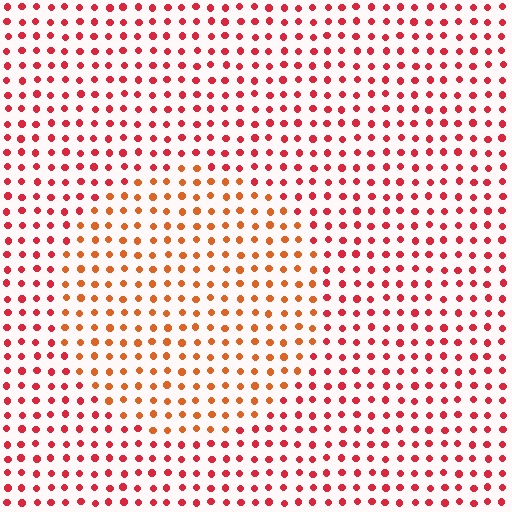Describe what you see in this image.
The image is filled with small red elements in a uniform arrangement. A circle-shaped region is visible where the elements are tinted to a slightly different hue, forming a subtle color boundary.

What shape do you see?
I see a circle.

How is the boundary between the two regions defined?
The boundary is defined purely by a slight shift in hue (about 29 degrees). Spacing, size, and orientation are identical on both sides.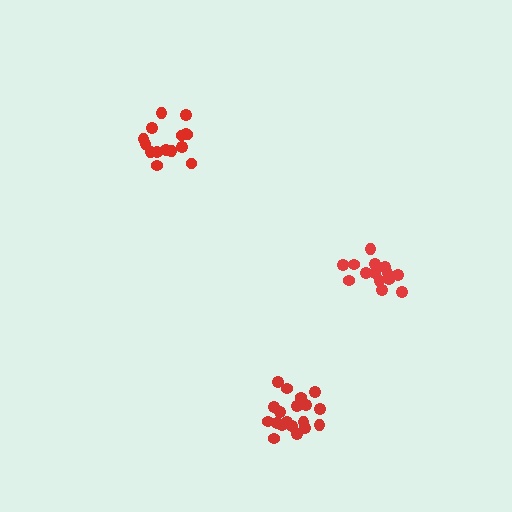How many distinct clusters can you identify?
There are 3 distinct clusters.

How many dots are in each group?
Group 1: 19 dots, Group 2: 15 dots, Group 3: 15 dots (49 total).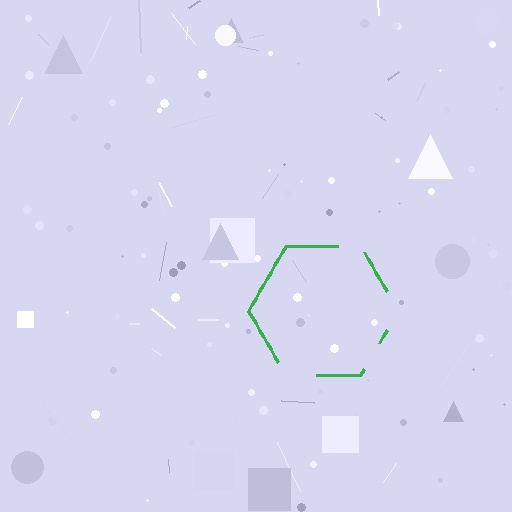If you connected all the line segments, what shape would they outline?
They would outline a hexagon.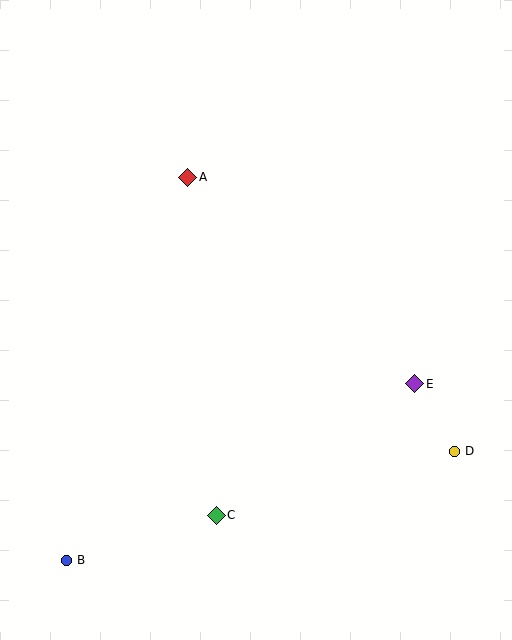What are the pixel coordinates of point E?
Point E is at (415, 384).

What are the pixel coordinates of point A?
Point A is at (188, 177).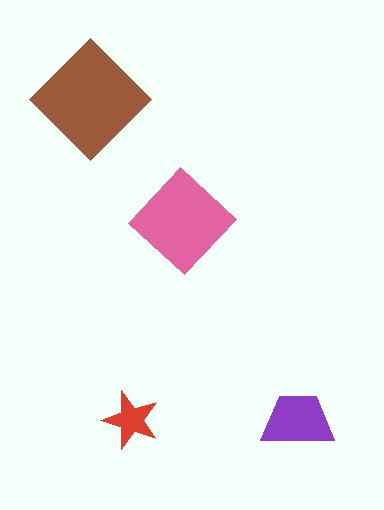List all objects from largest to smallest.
The brown diamond, the pink diamond, the purple trapezoid, the red star.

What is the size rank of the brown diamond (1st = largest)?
1st.